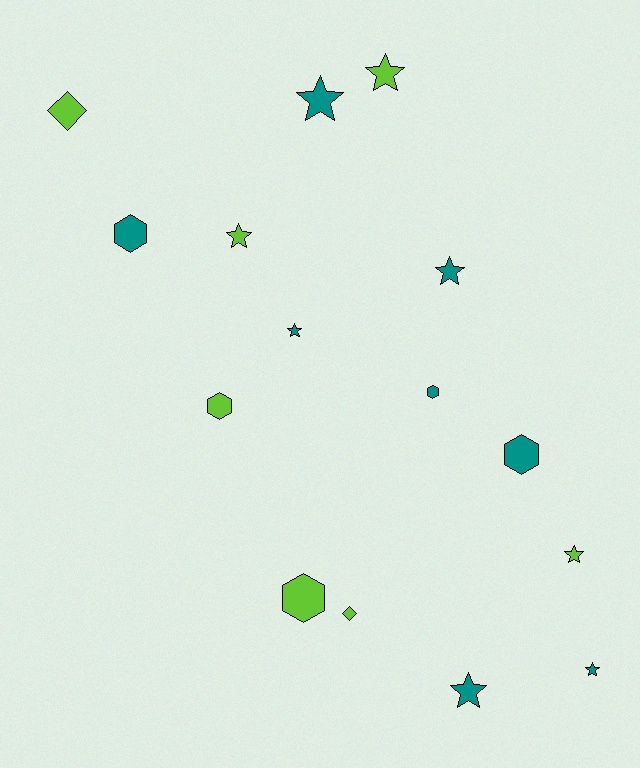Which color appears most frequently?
Teal, with 8 objects.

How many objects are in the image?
There are 15 objects.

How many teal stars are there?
There are 5 teal stars.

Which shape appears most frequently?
Star, with 8 objects.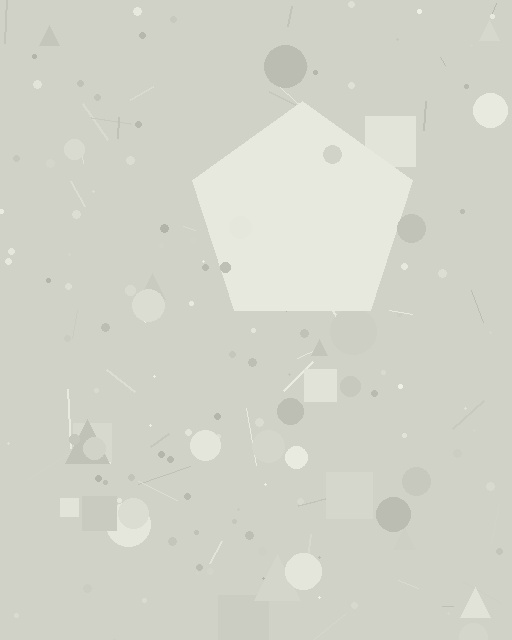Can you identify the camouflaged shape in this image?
The camouflaged shape is a pentagon.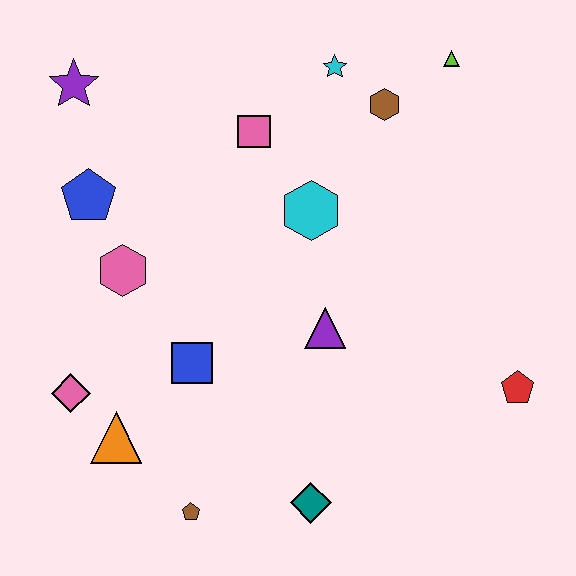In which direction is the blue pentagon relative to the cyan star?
The blue pentagon is to the left of the cyan star.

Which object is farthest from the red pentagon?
The purple star is farthest from the red pentagon.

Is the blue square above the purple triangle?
No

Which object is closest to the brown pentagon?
The orange triangle is closest to the brown pentagon.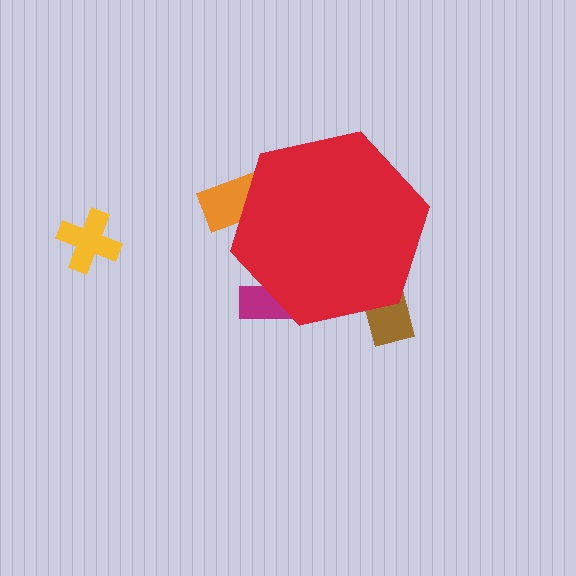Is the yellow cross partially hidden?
No, the yellow cross is fully visible.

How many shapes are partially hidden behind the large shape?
3 shapes are partially hidden.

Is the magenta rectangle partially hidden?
Yes, the magenta rectangle is partially hidden behind the red hexagon.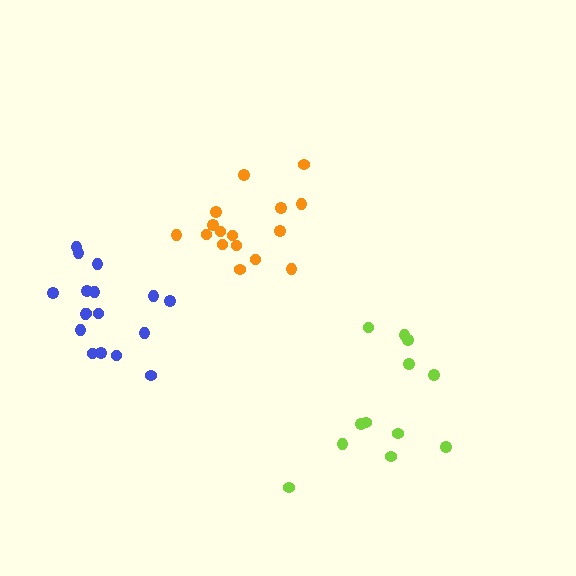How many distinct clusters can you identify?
There are 3 distinct clusters.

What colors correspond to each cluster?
The clusters are colored: lime, blue, orange.